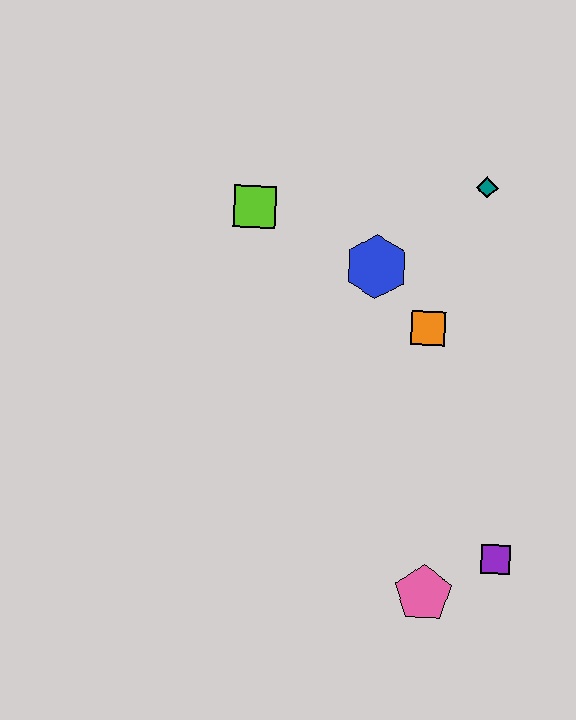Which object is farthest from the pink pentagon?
The lime square is farthest from the pink pentagon.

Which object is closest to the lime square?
The blue hexagon is closest to the lime square.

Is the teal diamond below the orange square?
No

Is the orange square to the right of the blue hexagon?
Yes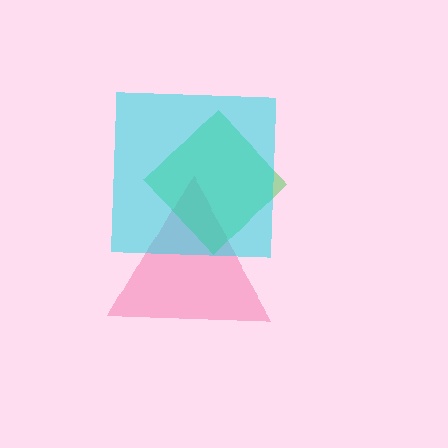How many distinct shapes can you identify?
There are 3 distinct shapes: a pink triangle, a green diamond, a cyan square.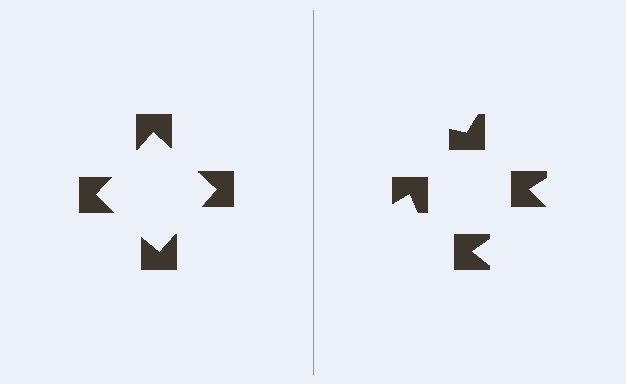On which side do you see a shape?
An illusory square appears on the left side. On the right side the wedge cuts are rotated, so no coherent shape forms.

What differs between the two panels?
The notched squares are positioned identically on both sides; only the wedge orientations differ. On the left they align to a square; on the right they are misaligned.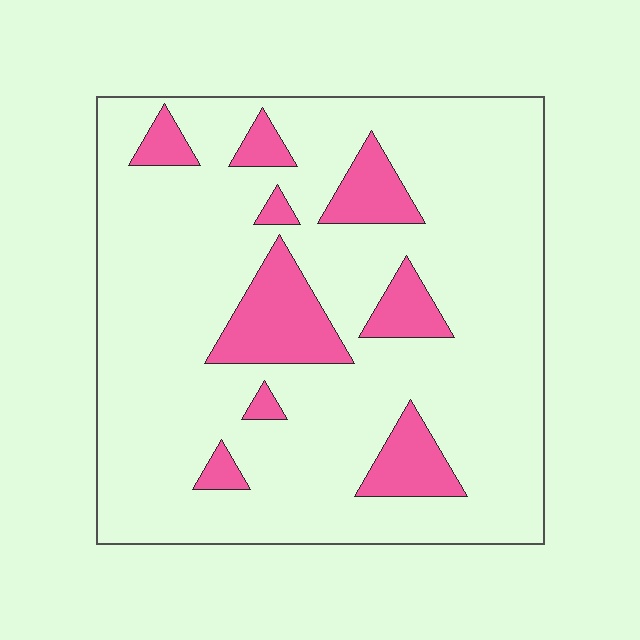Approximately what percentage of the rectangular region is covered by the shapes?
Approximately 15%.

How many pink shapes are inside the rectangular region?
9.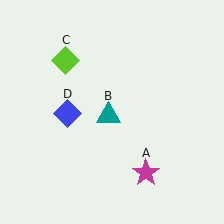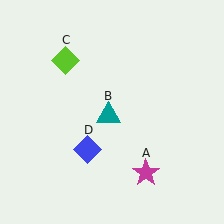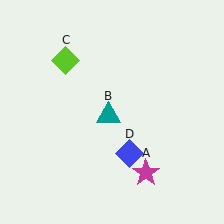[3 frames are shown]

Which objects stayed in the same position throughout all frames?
Magenta star (object A) and teal triangle (object B) and lime diamond (object C) remained stationary.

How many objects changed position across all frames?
1 object changed position: blue diamond (object D).